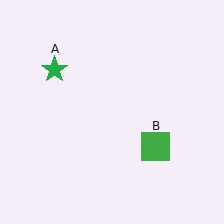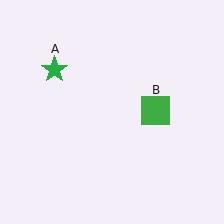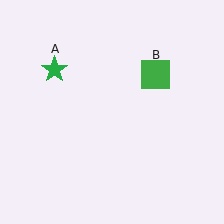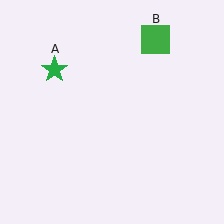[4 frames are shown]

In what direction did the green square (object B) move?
The green square (object B) moved up.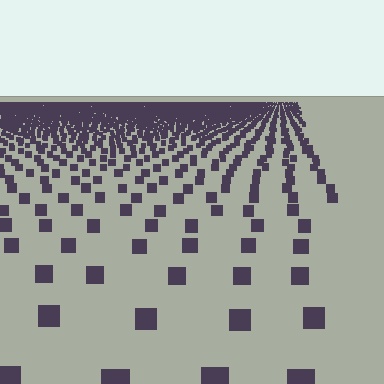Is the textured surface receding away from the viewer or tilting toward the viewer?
The surface is receding away from the viewer. Texture elements get smaller and denser toward the top.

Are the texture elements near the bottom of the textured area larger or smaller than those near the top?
Larger. Near the bottom, elements are closer to the viewer and appear at a bigger on-screen size.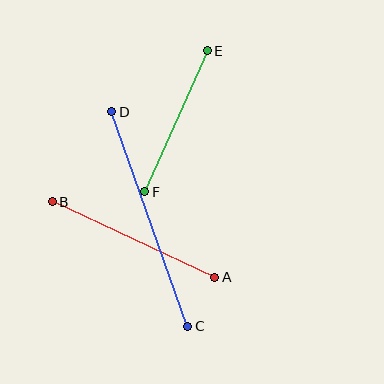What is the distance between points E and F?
The distance is approximately 154 pixels.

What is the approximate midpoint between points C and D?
The midpoint is at approximately (150, 219) pixels.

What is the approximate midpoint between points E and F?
The midpoint is at approximately (176, 121) pixels.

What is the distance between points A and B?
The distance is approximately 179 pixels.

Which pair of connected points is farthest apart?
Points C and D are farthest apart.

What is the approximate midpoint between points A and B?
The midpoint is at approximately (133, 240) pixels.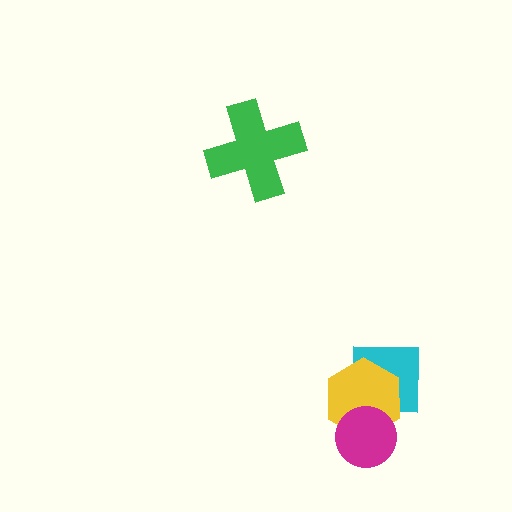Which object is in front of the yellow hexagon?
The magenta circle is in front of the yellow hexagon.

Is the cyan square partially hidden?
Yes, it is partially covered by another shape.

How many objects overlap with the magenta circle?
1 object overlaps with the magenta circle.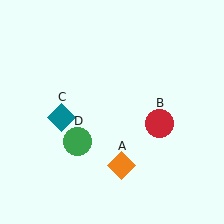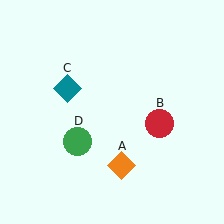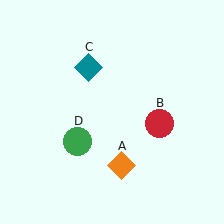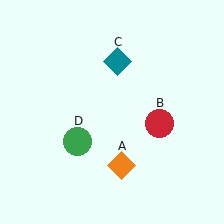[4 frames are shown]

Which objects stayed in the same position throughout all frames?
Orange diamond (object A) and red circle (object B) and green circle (object D) remained stationary.